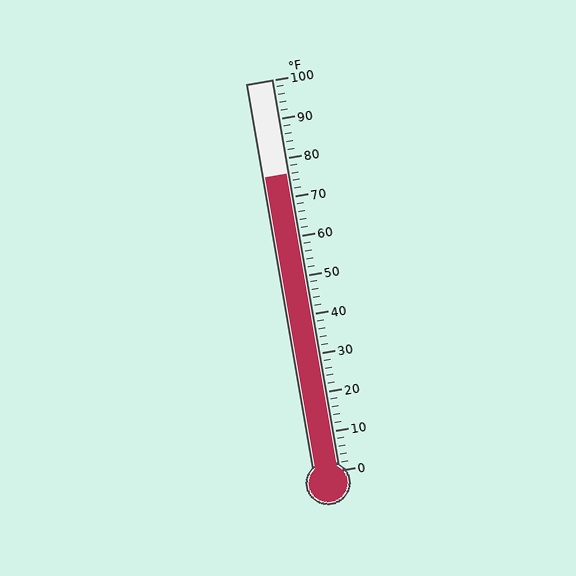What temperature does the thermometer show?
The thermometer shows approximately 76°F.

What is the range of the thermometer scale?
The thermometer scale ranges from 0°F to 100°F.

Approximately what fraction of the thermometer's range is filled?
The thermometer is filled to approximately 75% of its range.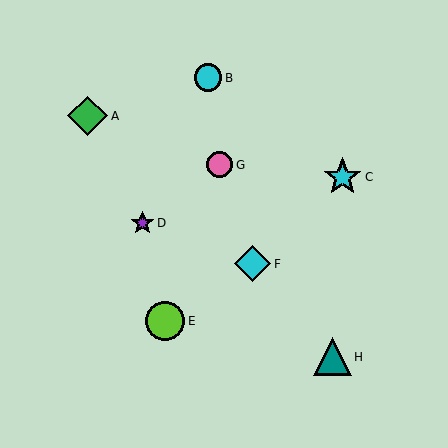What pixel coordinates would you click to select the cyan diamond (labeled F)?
Click at (253, 264) to select the cyan diamond F.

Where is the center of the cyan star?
The center of the cyan star is at (343, 177).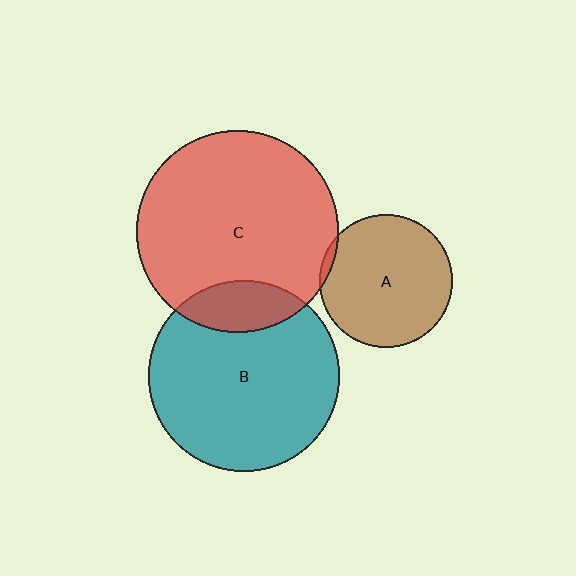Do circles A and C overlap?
Yes.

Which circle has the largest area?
Circle C (red).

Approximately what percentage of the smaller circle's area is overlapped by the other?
Approximately 5%.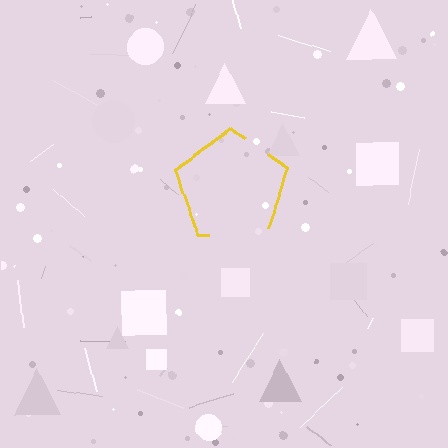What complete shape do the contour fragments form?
The contour fragments form a pentagon.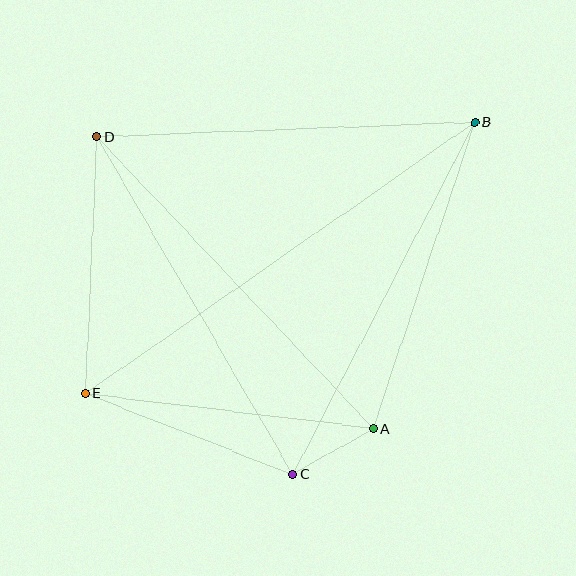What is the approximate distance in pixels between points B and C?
The distance between B and C is approximately 397 pixels.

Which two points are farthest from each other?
Points B and E are farthest from each other.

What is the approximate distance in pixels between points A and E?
The distance between A and E is approximately 290 pixels.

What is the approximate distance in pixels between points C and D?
The distance between C and D is approximately 390 pixels.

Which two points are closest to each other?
Points A and C are closest to each other.